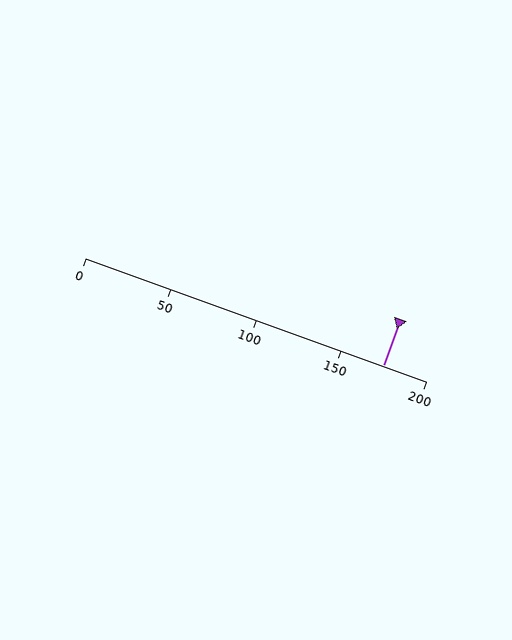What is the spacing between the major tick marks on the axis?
The major ticks are spaced 50 apart.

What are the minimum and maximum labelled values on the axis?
The axis runs from 0 to 200.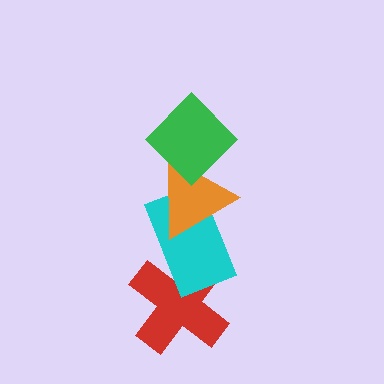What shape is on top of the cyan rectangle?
The orange triangle is on top of the cyan rectangle.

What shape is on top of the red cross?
The cyan rectangle is on top of the red cross.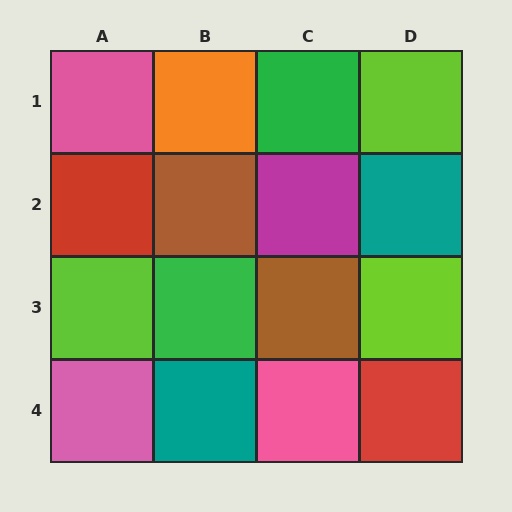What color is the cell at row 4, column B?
Teal.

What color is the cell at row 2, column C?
Magenta.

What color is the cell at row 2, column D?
Teal.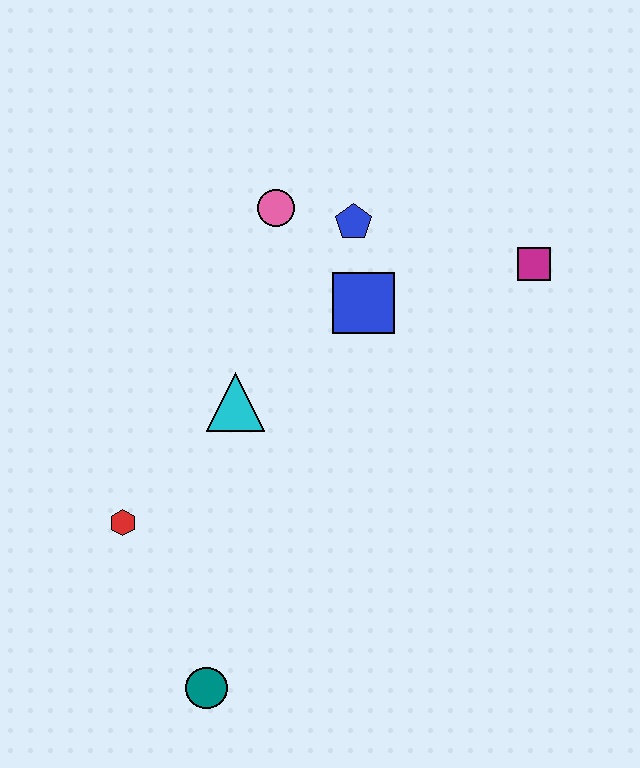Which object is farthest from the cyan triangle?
The magenta square is farthest from the cyan triangle.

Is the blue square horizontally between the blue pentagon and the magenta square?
Yes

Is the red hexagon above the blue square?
No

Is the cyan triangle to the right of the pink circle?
No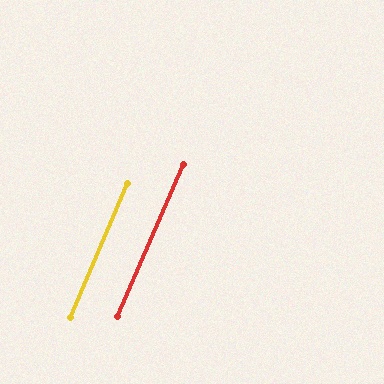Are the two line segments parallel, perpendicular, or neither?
Parallel — their directions differ by only 1.0°.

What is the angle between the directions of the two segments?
Approximately 1 degree.